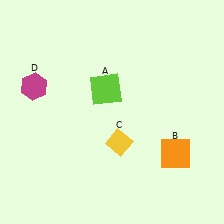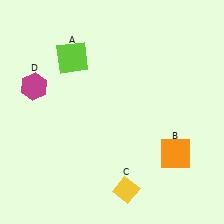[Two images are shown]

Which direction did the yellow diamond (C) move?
The yellow diamond (C) moved down.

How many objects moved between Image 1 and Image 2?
2 objects moved between the two images.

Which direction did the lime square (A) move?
The lime square (A) moved left.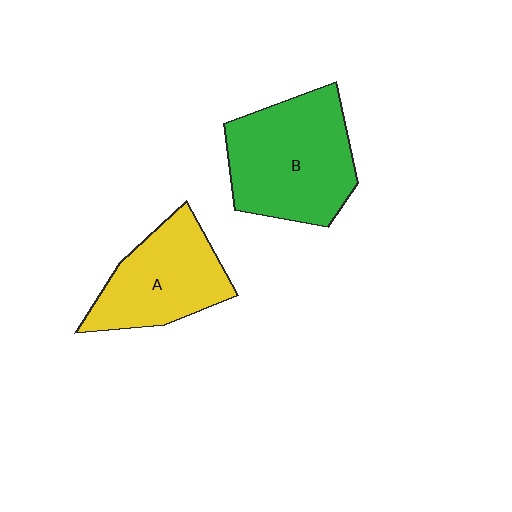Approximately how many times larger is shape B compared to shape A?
Approximately 1.3 times.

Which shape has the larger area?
Shape B (green).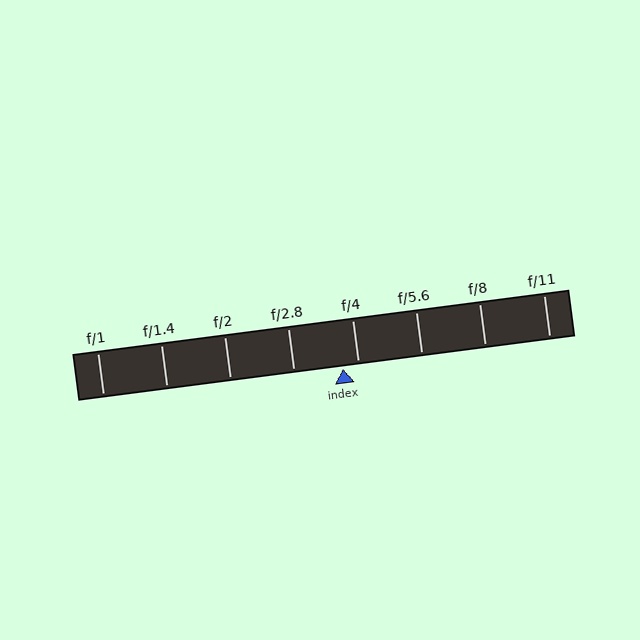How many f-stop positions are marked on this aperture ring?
There are 8 f-stop positions marked.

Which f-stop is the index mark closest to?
The index mark is closest to f/4.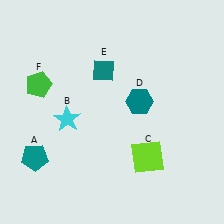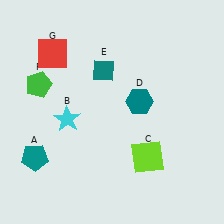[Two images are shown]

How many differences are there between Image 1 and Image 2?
There is 1 difference between the two images.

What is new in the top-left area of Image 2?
A red square (G) was added in the top-left area of Image 2.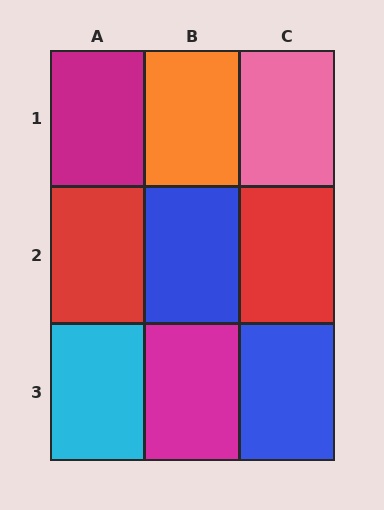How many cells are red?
2 cells are red.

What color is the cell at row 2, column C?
Red.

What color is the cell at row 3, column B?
Magenta.